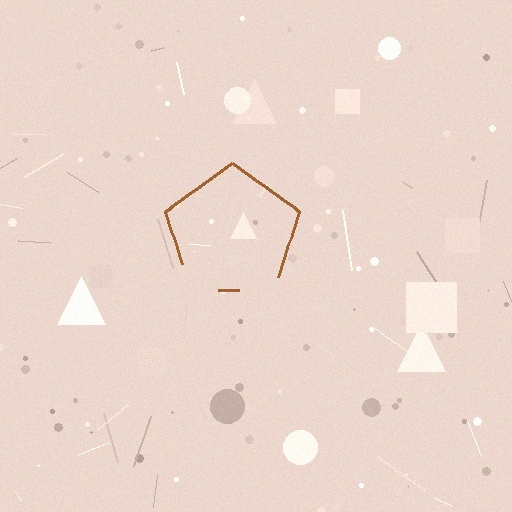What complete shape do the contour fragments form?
The contour fragments form a pentagon.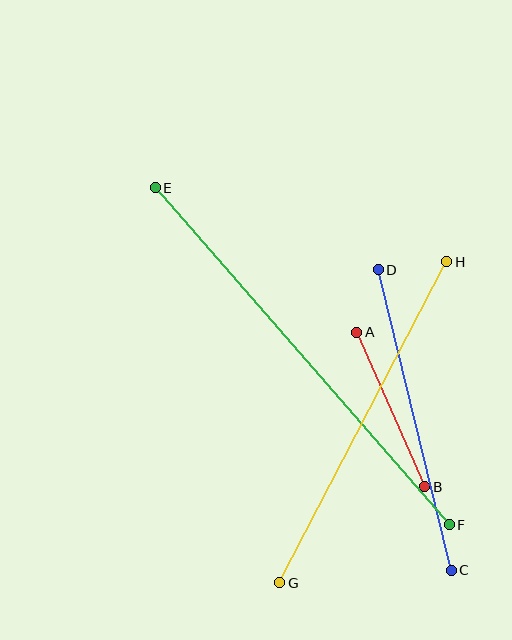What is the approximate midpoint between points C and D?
The midpoint is at approximately (415, 420) pixels.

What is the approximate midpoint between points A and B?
The midpoint is at approximately (391, 410) pixels.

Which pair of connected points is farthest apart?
Points E and F are farthest apart.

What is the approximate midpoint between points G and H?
The midpoint is at approximately (363, 422) pixels.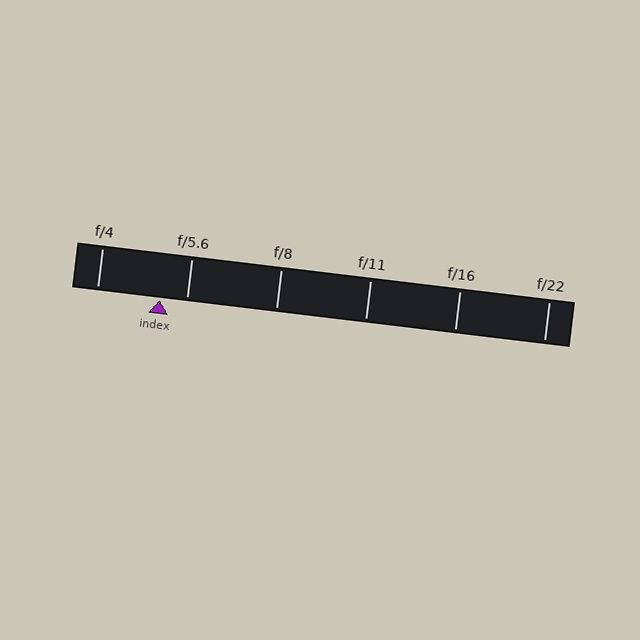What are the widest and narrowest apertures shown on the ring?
The widest aperture shown is f/4 and the narrowest is f/22.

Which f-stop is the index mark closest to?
The index mark is closest to f/5.6.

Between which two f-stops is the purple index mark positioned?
The index mark is between f/4 and f/5.6.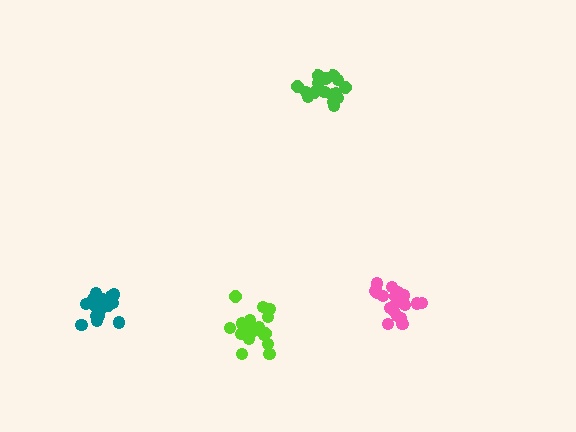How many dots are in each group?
Group 1: 19 dots, Group 2: 19 dots, Group 3: 16 dots, Group 4: 18 dots (72 total).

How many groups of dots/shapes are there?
There are 4 groups.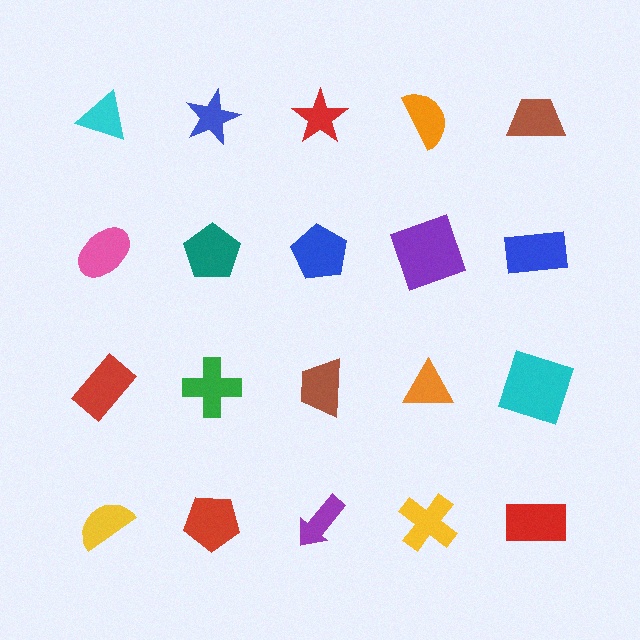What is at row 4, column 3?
A purple arrow.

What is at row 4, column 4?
A yellow cross.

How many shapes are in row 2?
5 shapes.